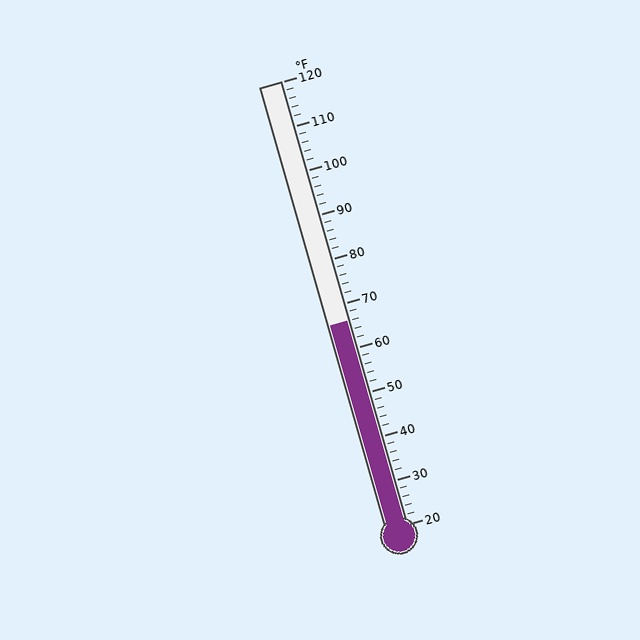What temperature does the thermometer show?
The thermometer shows approximately 66°F.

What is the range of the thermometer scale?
The thermometer scale ranges from 20°F to 120°F.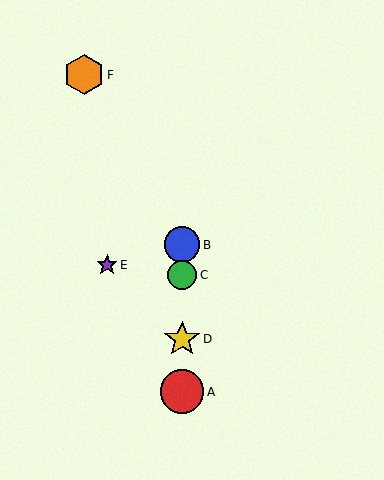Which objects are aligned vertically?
Objects A, B, C, D are aligned vertically.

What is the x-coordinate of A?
Object A is at x≈182.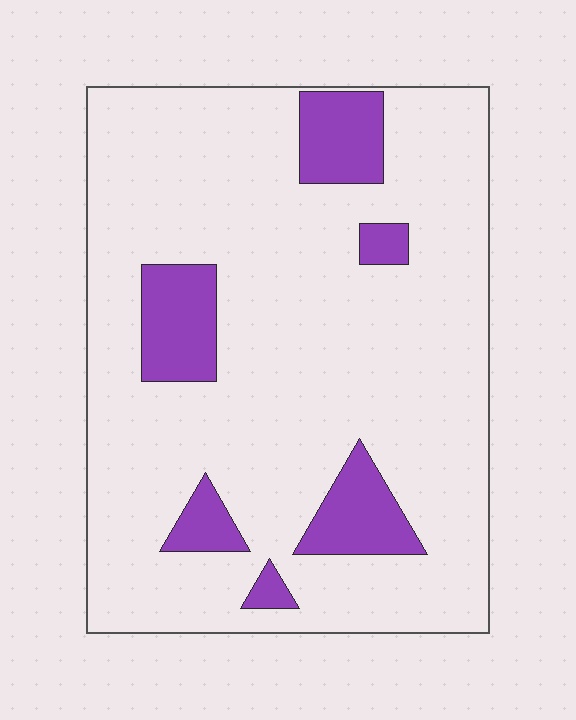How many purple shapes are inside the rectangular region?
6.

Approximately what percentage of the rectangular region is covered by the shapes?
Approximately 15%.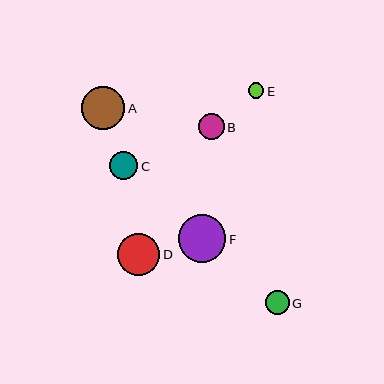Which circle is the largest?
Circle F is the largest with a size of approximately 47 pixels.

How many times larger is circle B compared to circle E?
Circle B is approximately 1.7 times the size of circle E.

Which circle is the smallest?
Circle E is the smallest with a size of approximately 16 pixels.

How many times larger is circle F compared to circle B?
Circle F is approximately 1.8 times the size of circle B.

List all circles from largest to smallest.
From largest to smallest: F, A, D, C, B, G, E.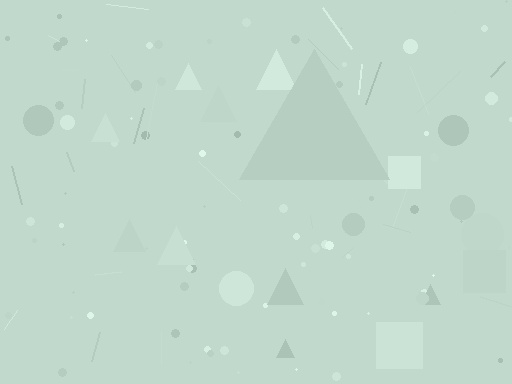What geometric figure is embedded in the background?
A triangle is embedded in the background.